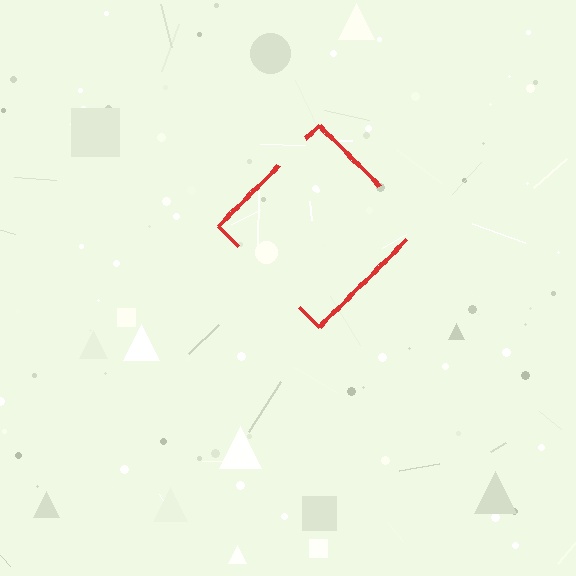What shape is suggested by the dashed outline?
The dashed outline suggests a diamond.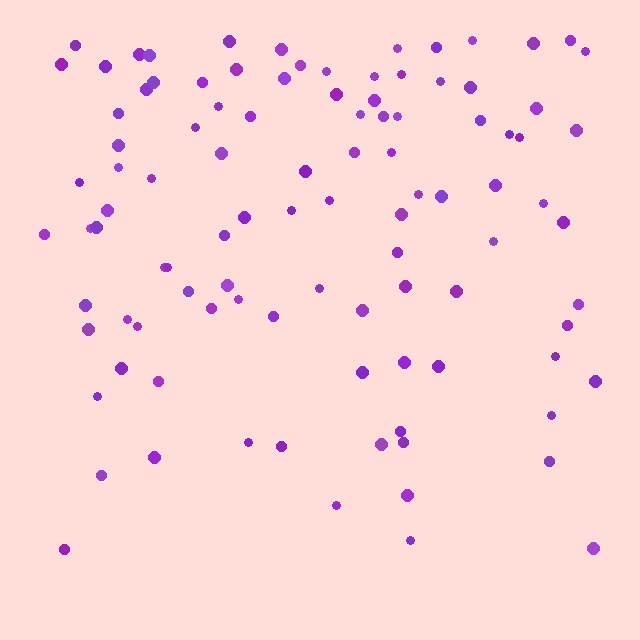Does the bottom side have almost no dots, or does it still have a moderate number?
Still a moderate number, just noticeably fewer than the top.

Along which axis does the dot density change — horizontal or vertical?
Vertical.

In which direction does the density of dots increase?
From bottom to top, with the top side densest.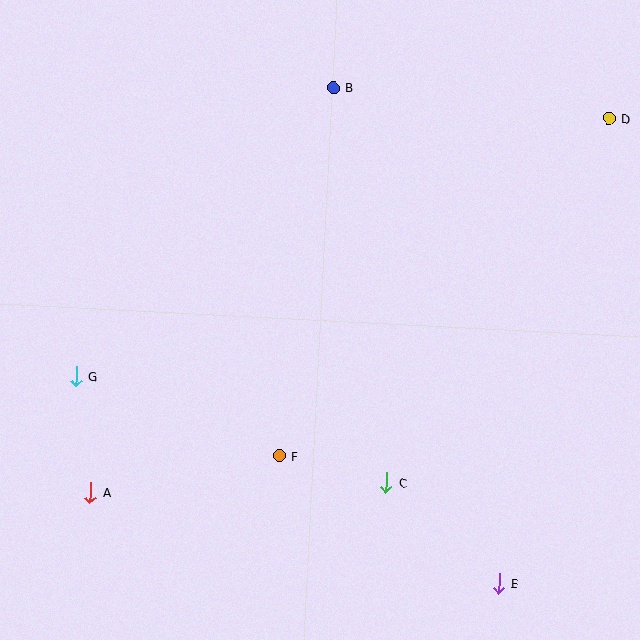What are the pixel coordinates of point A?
Point A is at (90, 493).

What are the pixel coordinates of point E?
Point E is at (499, 583).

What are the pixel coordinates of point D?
Point D is at (609, 118).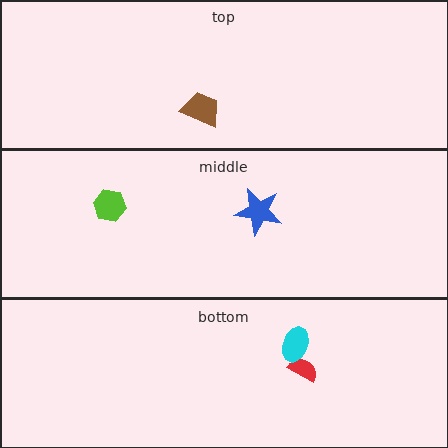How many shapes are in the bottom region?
2.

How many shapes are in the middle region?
2.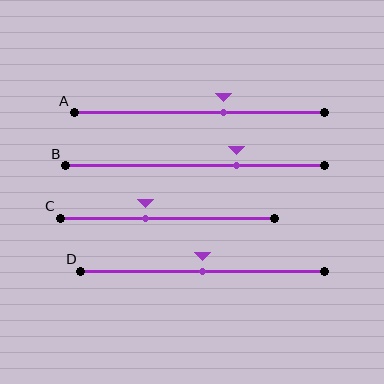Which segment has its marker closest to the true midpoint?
Segment D has its marker closest to the true midpoint.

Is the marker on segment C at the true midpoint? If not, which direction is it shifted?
No, the marker on segment C is shifted to the left by about 10% of the segment length.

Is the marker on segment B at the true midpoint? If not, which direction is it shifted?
No, the marker on segment B is shifted to the right by about 16% of the segment length.